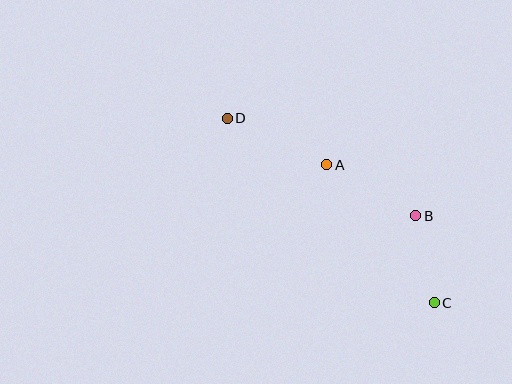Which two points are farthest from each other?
Points C and D are farthest from each other.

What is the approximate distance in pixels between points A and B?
The distance between A and B is approximately 103 pixels.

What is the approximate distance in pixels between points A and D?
The distance between A and D is approximately 110 pixels.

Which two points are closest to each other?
Points B and C are closest to each other.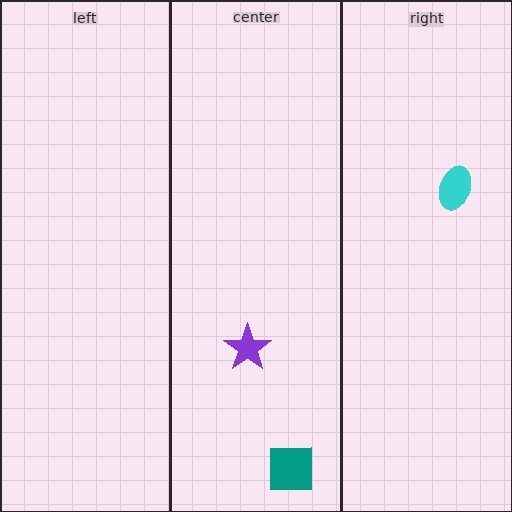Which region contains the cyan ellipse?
The right region.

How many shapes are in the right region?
1.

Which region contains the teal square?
The center region.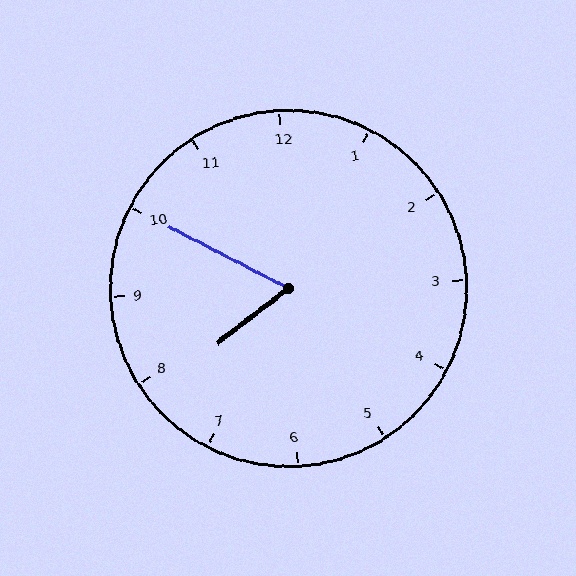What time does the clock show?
7:50.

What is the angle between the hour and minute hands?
Approximately 65 degrees.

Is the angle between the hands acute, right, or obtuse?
It is acute.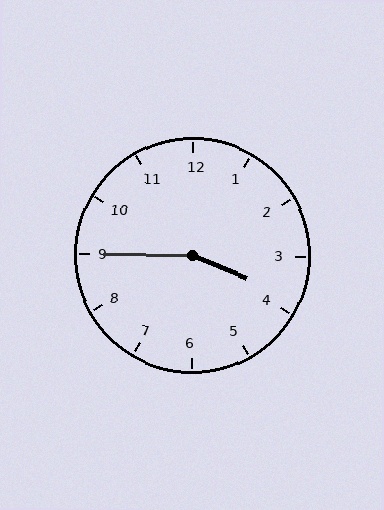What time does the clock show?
3:45.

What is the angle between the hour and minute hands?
Approximately 158 degrees.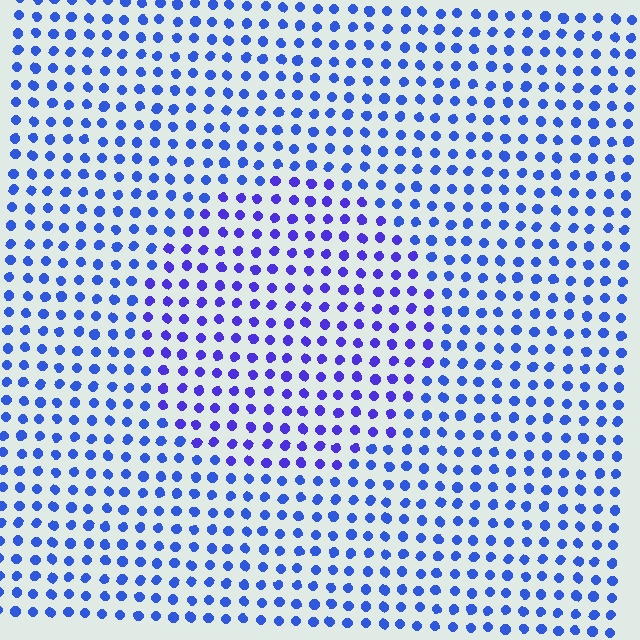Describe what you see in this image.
The image is filled with small blue elements in a uniform arrangement. A circle-shaped region is visible where the elements are tinted to a slightly different hue, forming a subtle color boundary.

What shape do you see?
I see a circle.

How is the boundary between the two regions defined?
The boundary is defined purely by a slight shift in hue (about 24 degrees). Spacing, size, and orientation are identical on both sides.